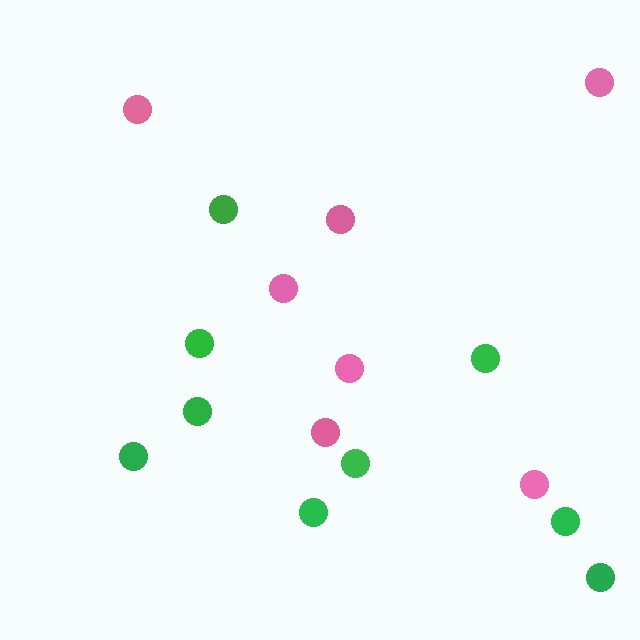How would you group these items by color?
There are 2 groups: one group of green circles (9) and one group of pink circles (7).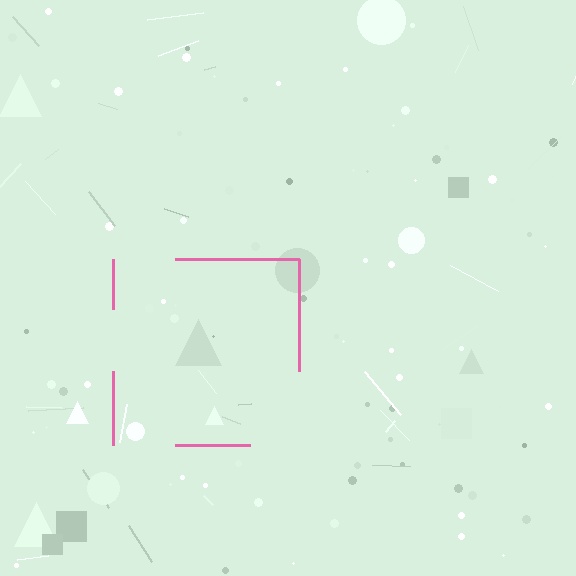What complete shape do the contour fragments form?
The contour fragments form a square.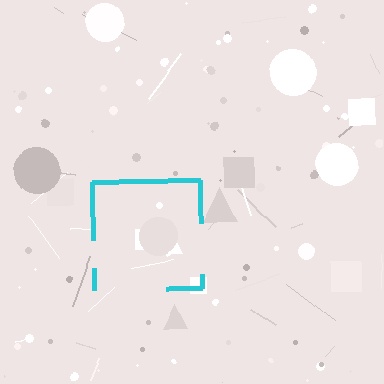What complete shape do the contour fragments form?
The contour fragments form a square.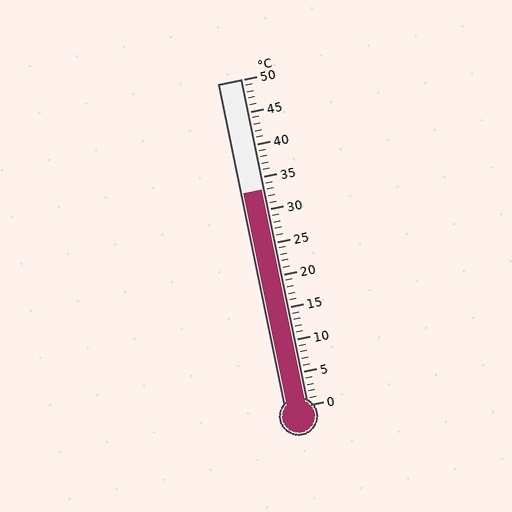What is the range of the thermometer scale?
The thermometer scale ranges from 0°C to 50°C.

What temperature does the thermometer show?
The thermometer shows approximately 33°C.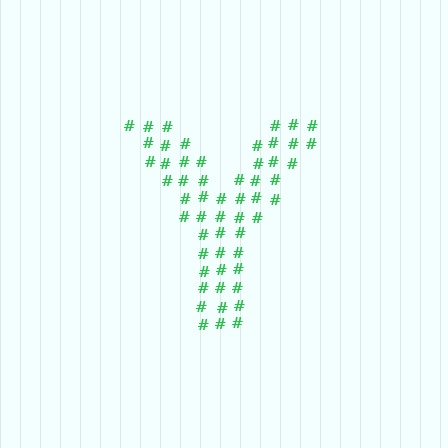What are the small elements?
The small elements are hash symbols.